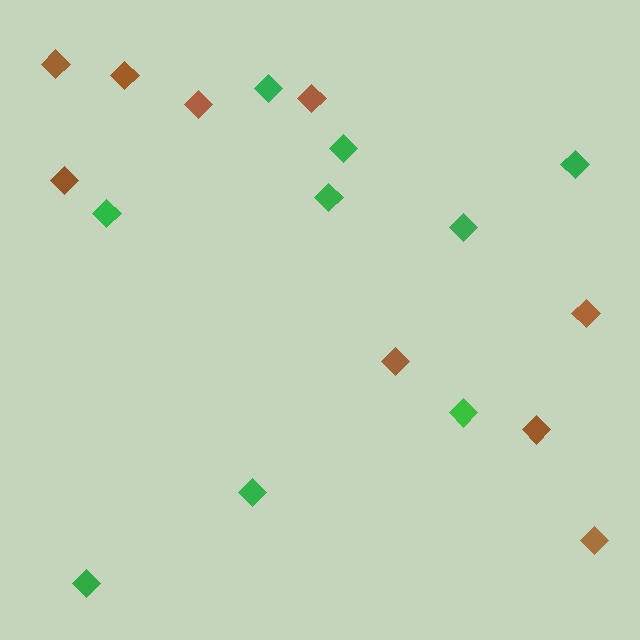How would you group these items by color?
There are 2 groups: one group of brown diamonds (9) and one group of green diamonds (9).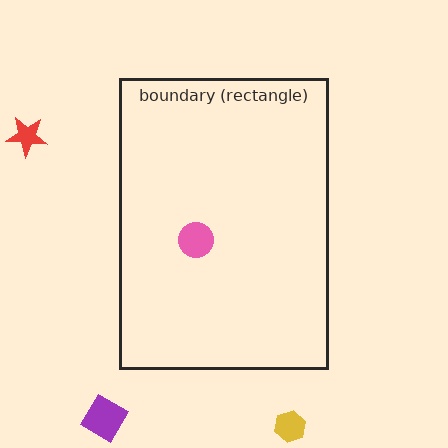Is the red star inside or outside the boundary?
Outside.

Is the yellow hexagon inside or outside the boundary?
Outside.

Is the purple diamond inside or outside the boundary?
Outside.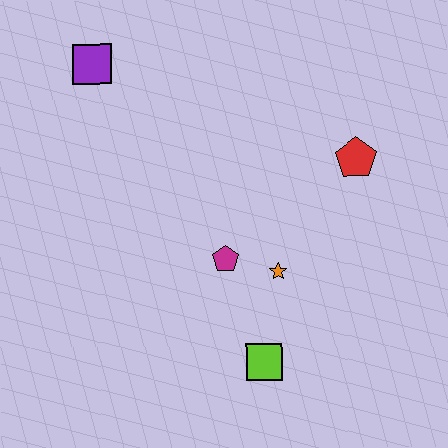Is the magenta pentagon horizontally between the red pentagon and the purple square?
Yes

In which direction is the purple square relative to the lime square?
The purple square is above the lime square.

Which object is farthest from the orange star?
The purple square is farthest from the orange star.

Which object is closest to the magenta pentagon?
The orange star is closest to the magenta pentagon.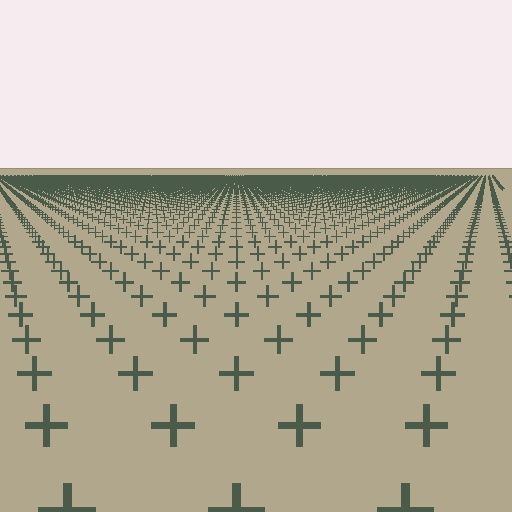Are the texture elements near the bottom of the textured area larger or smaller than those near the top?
Larger. Near the bottom, elements are closer to the viewer and appear at a bigger on-screen size.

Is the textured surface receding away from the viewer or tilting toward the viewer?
The surface is receding away from the viewer. Texture elements get smaller and denser toward the top.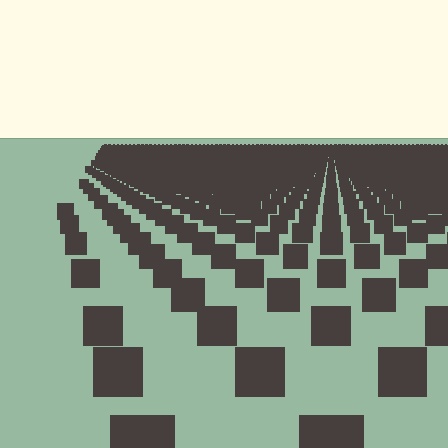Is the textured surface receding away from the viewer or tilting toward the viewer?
The surface is receding away from the viewer. Texture elements get smaller and denser toward the top.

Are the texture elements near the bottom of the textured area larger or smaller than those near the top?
Larger. Near the bottom, elements are closer to the viewer and appear at a bigger on-screen size.